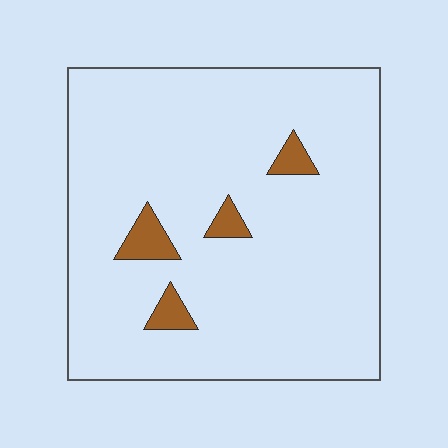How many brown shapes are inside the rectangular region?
4.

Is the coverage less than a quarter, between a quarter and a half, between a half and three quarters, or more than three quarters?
Less than a quarter.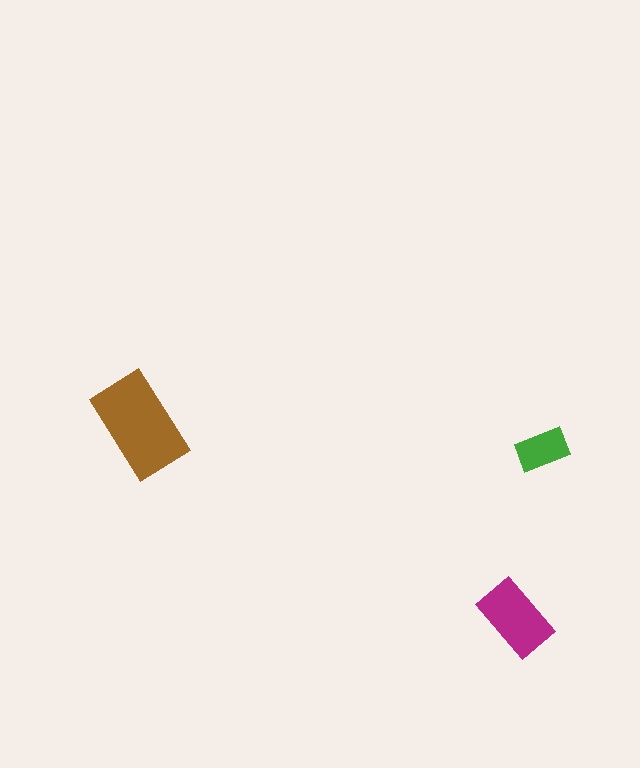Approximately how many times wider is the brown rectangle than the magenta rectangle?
About 1.5 times wider.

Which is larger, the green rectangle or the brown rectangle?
The brown one.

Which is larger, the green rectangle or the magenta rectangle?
The magenta one.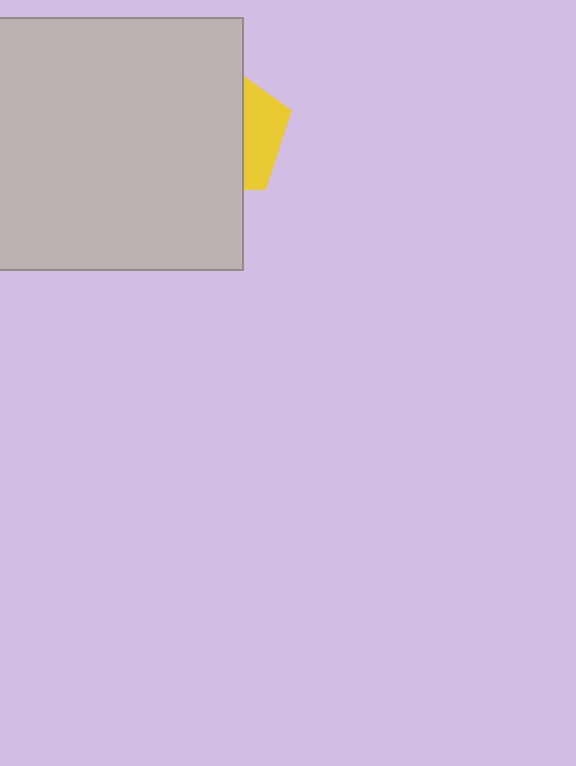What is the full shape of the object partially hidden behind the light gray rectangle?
The partially hidden object is a yellow pentagon.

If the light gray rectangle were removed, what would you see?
You would see the complete yellow pentagon.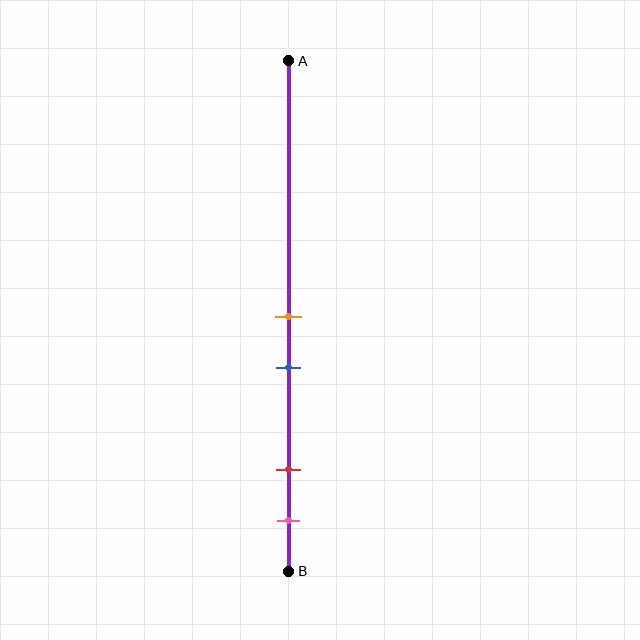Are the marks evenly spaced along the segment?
No, the marks are not evenly spaced.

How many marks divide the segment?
There are 4 marks dividing the segment.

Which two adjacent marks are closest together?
The orange and blue marks are the closest adjacent pair.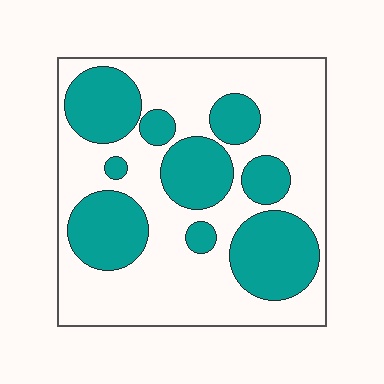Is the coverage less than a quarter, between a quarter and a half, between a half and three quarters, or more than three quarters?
Between a quarter and a half.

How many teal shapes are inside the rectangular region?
9.